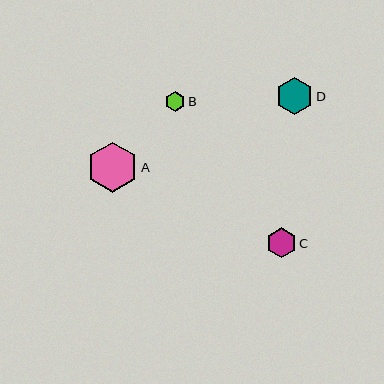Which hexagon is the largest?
Hexagon A is the largest with a size of approximately 50 pixels.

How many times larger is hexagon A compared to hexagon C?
Hexagon A is approximately 1.7 times the size of hexagon C.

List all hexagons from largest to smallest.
From largest to smallest: A, D, C, B.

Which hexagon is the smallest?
Hexagon B is the smallest with a size of approximately 21 pixels.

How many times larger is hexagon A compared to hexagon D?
Hexagon A is approximately 1.4 times the size of hexagon D.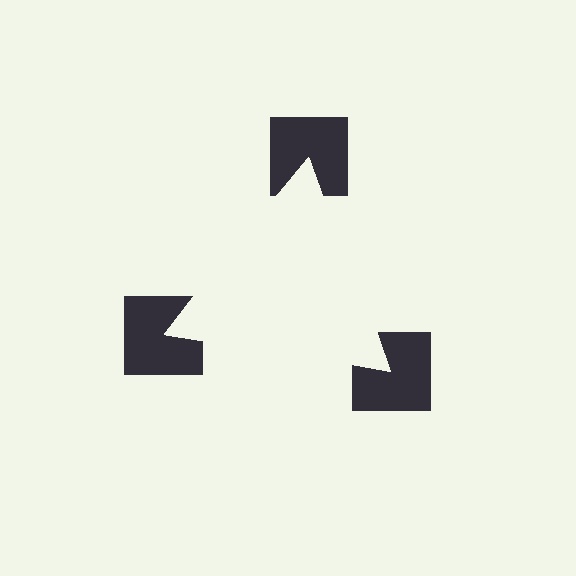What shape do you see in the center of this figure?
An illusory triangle — its edges are inferred from the aligned wedge cuts in the notched squares, not physically drawn.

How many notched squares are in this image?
There are 3 — one at each vertex of the illusory triangle.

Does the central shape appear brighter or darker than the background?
It typically appears slightly brighter than the background, even though no actual brightness change is drawn.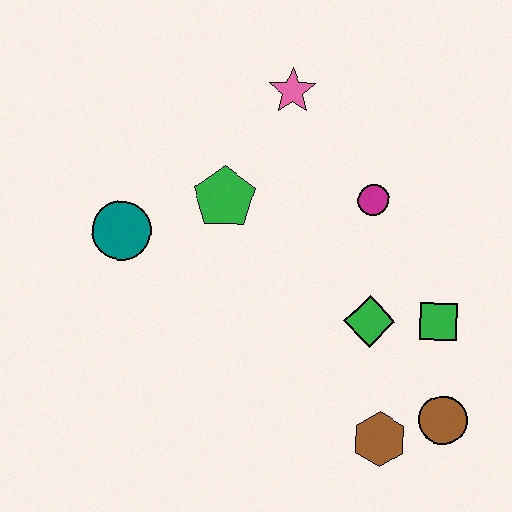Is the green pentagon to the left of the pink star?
Yes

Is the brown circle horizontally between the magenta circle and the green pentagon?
No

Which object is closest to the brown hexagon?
The brown circle is closest to the brown hexagon.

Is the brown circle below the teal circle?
Yes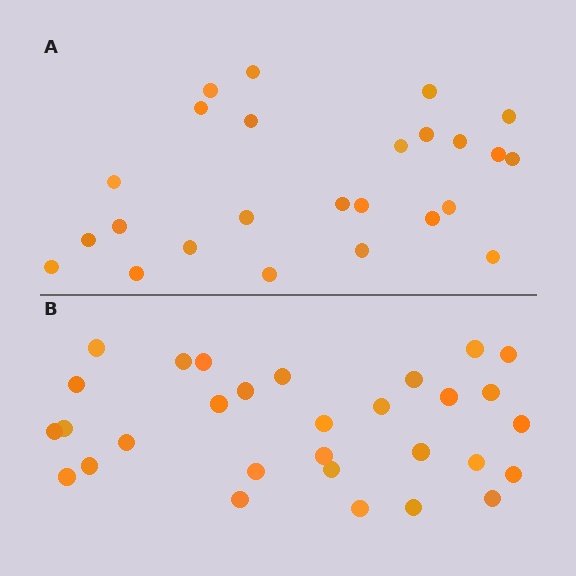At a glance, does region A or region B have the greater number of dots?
Region B (the bottom region) has more dots.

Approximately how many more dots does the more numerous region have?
Region B has about 5 more dots than region A.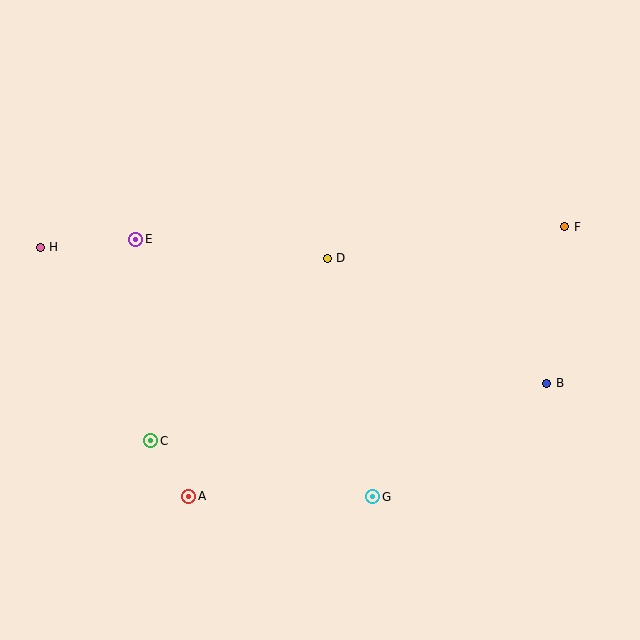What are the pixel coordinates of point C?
Point C is at (151, 441).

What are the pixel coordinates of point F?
Point F is at (565, 227).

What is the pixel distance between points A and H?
The distance between A and H is 290 pixels.